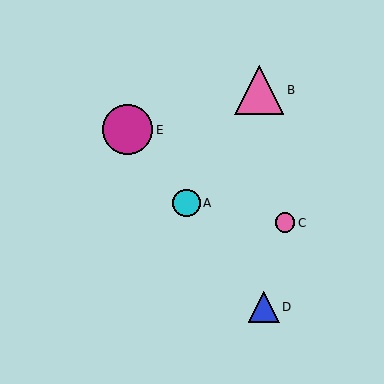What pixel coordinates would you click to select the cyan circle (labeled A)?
Click at (186, 203) to select the cyan circle A.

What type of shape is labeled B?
Shape B is a pink triangle.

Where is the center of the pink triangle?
The center of the pink triangle is at (259, 90).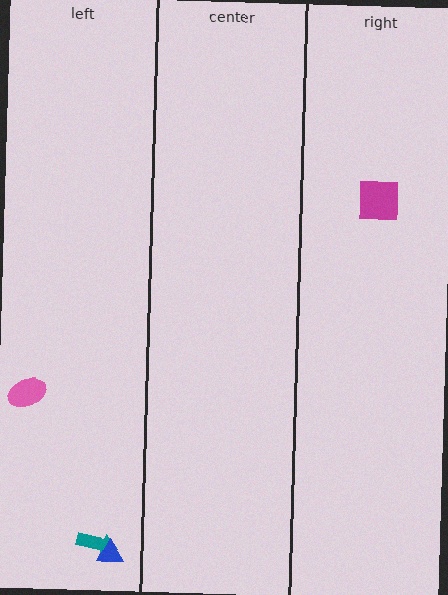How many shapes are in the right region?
1.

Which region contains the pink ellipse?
The left region.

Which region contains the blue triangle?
The left region.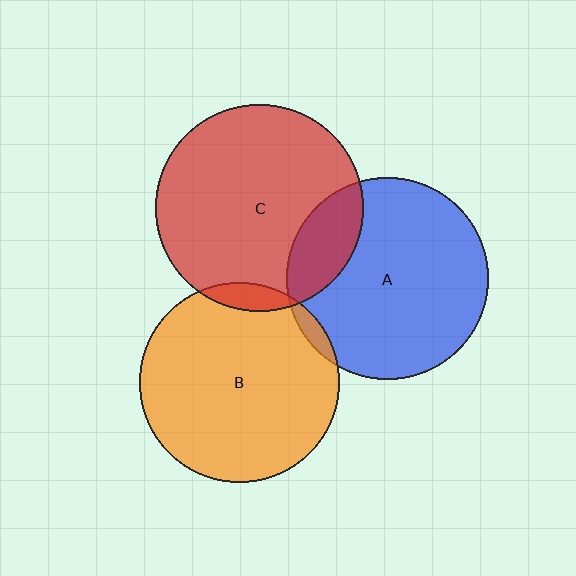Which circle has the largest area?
Circle C (red).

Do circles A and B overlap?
Yes.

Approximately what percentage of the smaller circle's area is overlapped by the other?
Approximately 5%.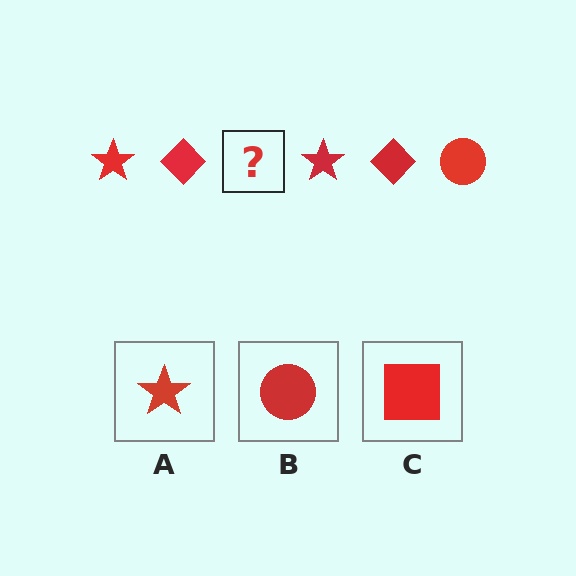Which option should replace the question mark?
Option B.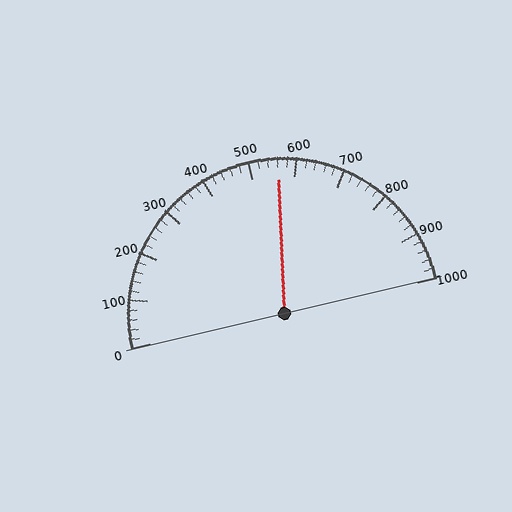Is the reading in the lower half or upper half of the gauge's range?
The reading is in the upper half of the range (0 to 1000).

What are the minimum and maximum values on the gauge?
The gauge ranges from 0 to 1000.